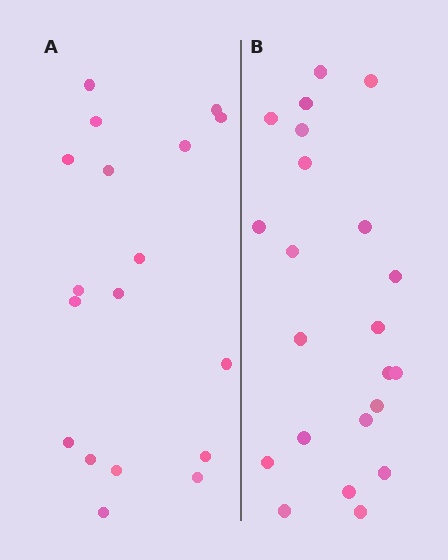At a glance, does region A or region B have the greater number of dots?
Region B (the right region) has more dots.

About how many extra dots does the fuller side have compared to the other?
Region B has about 4 more dots than region A.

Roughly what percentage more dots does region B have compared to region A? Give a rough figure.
About 20% more.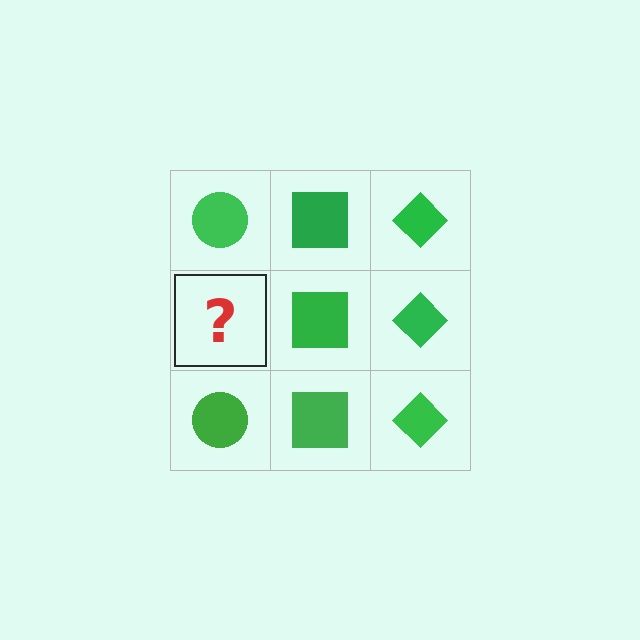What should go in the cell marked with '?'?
The missing cell should contain a green circle.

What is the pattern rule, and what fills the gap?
The rule is that each column has a consistent shape. The gap should be filled with a green circle.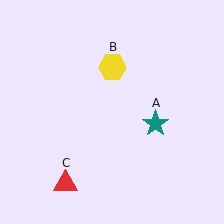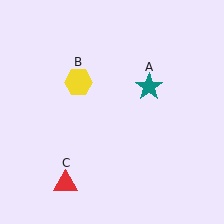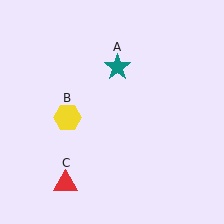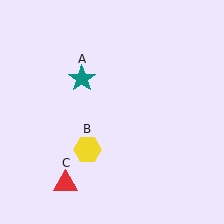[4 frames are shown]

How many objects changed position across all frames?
2 objects changed position: teal star (object A), yellow hexagon (object B).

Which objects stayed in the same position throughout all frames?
Red triangle (object C) remained stationary.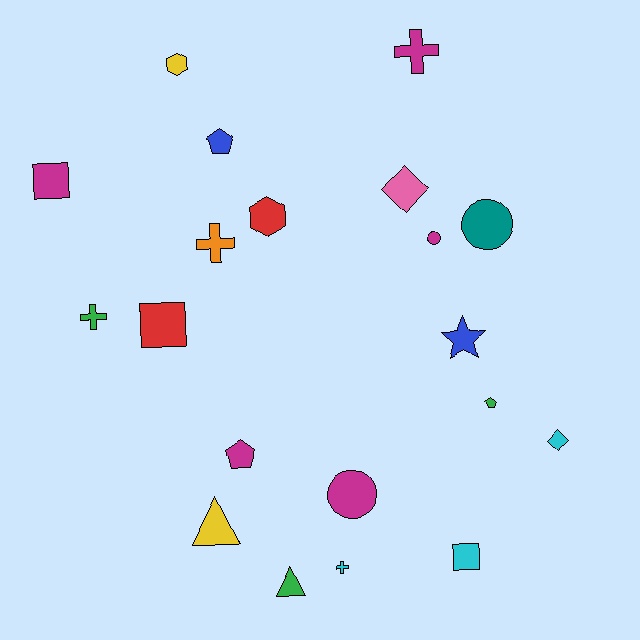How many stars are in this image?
There is 1 star.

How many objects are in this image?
There are 20 objects.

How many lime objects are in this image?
There are no lime objects.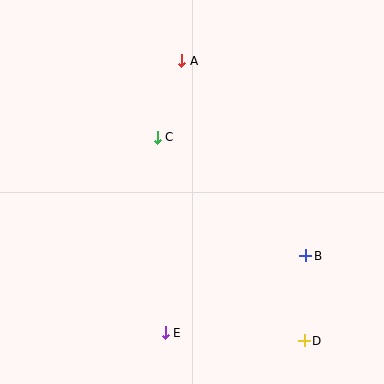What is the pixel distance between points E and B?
The distance between E and B is 160 pixels.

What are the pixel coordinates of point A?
Point A is at (182, 61).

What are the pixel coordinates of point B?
Point B is at (305, 256).